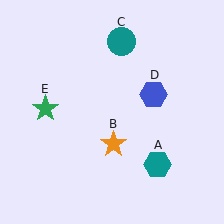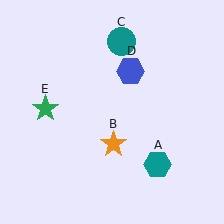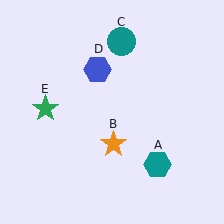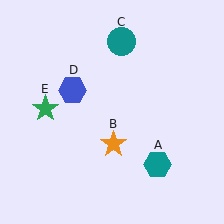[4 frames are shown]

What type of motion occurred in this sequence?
The blue hexagon (object D) rotated counterclockwise around the center of the scene.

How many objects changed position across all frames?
1 object changed position: blue hexagon (object D).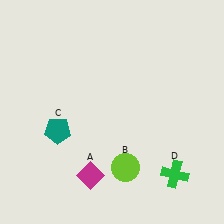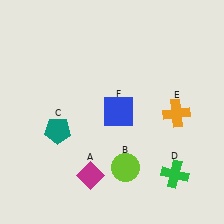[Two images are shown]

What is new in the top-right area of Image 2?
A blue square (F) was added in the top-right area of Image 2.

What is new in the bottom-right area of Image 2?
An orange cross (E) was added in the bottom-right area of Image 2.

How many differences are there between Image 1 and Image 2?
There are 2 differences between the two images.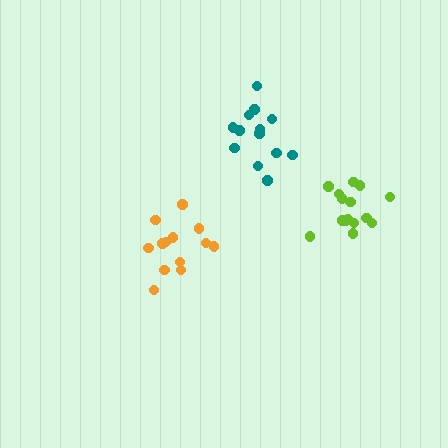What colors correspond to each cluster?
The clusters are colored: orange, teal, lime.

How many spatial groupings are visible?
There are 3 spatial groupings.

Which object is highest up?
The teal cluster is topmost.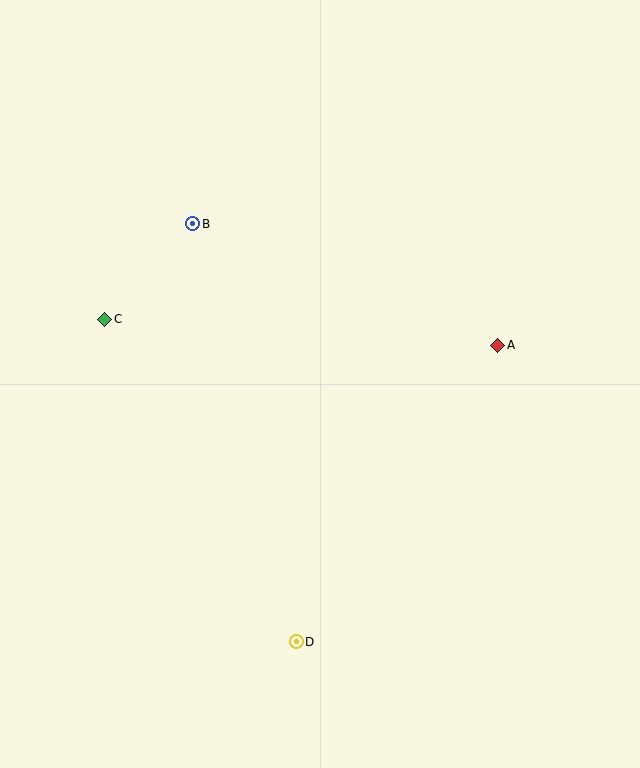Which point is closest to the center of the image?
Point A at (498, 345) is closest to the center.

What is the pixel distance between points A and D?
The distance between A and D is 359 pixels.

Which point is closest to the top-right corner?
Point A is closest to the top-right corner.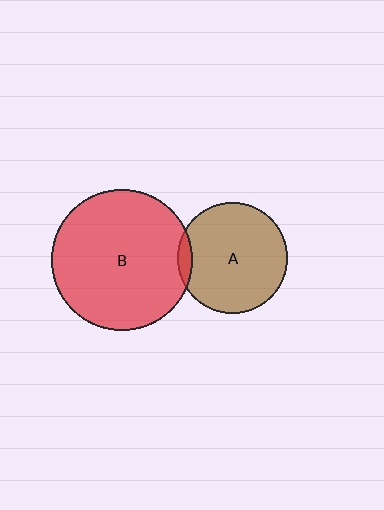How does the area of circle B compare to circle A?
Approximately 1.6 times.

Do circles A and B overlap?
Yes.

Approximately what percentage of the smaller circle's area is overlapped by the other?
Approximately 5%.